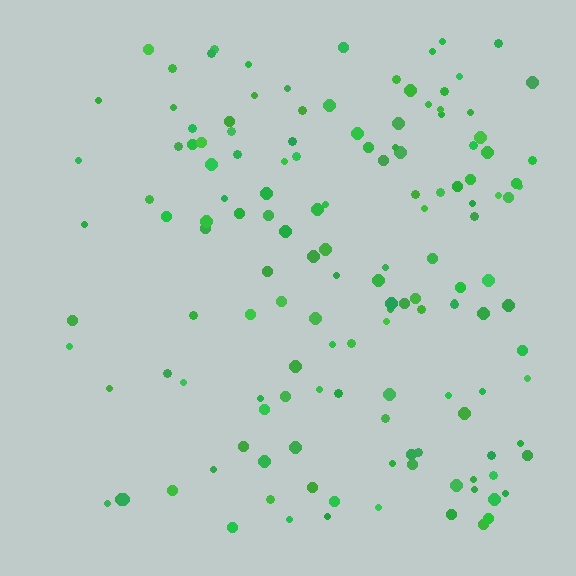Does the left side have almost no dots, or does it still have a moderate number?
Still a moderate number, just noticeably fewer than the right.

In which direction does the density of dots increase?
From left to right, with the right side densest.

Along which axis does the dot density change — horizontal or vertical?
Horizontal.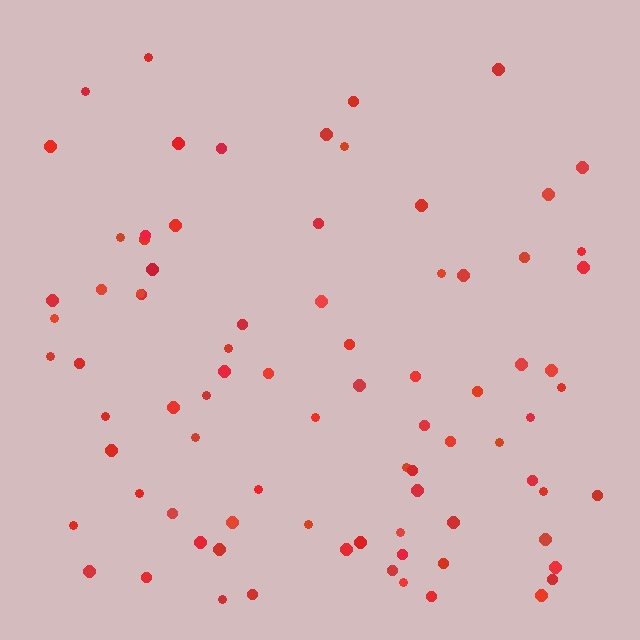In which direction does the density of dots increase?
From top to bottom, with the bottom side densest.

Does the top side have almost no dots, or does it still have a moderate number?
Still a moderate number, just noticeably fewer than the bottom.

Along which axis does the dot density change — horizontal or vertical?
Vertical.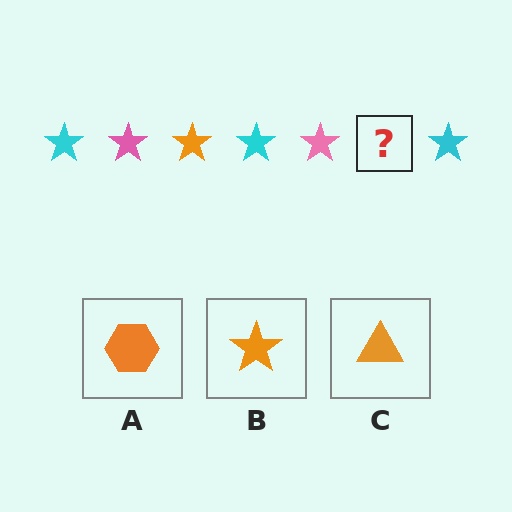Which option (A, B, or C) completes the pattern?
B.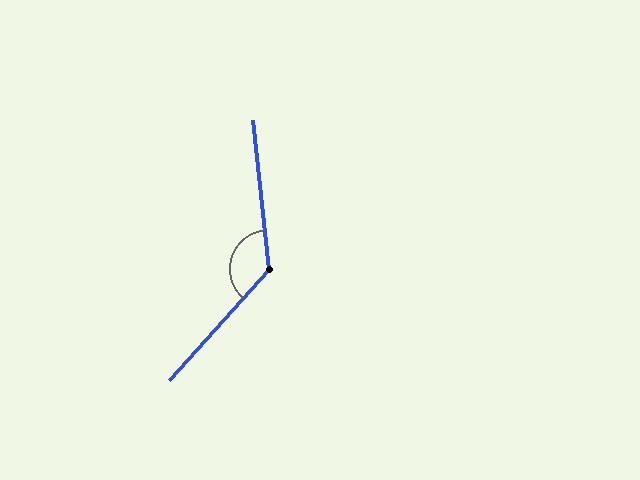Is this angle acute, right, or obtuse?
It is obtuse.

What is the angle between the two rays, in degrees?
Approximately 132 degrees.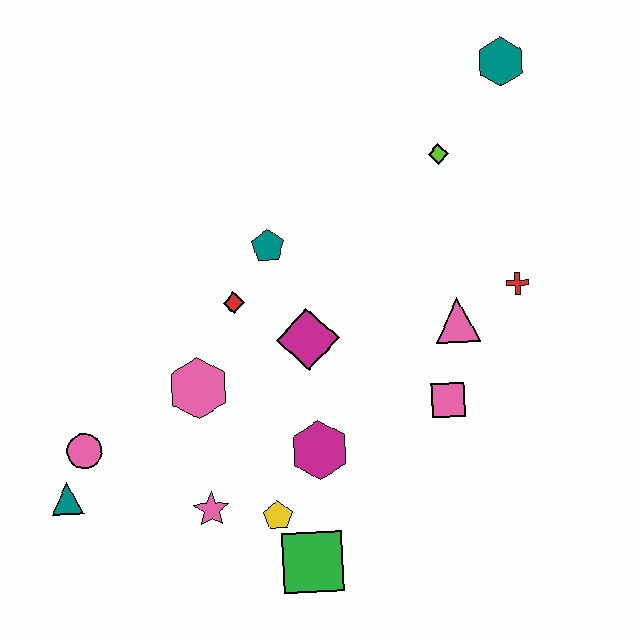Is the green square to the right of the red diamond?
Yes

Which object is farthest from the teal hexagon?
The teal triangle is farthest from the teal hexagon.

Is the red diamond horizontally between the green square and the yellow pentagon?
No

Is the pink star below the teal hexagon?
Yes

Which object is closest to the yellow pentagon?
The green square is closest to the yellow pentagon.